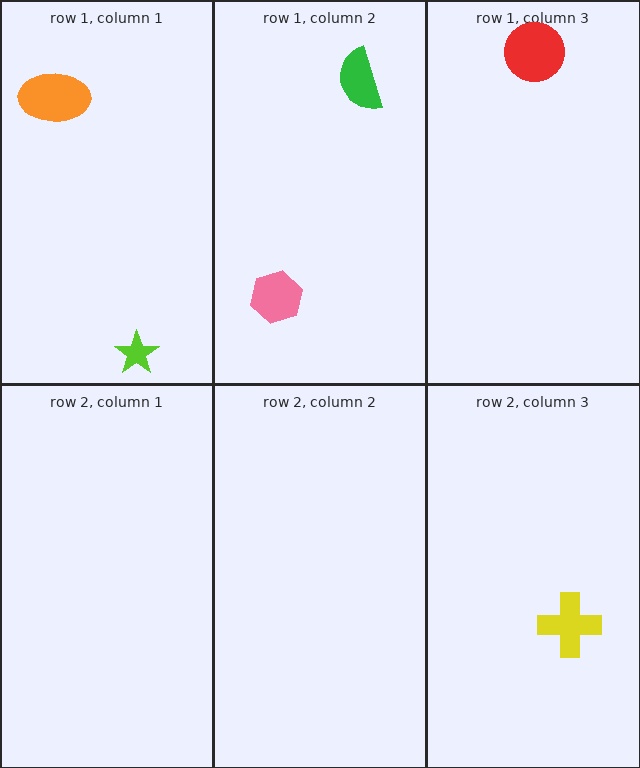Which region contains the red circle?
The row 1, column 3 region.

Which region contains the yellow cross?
The row 2, column 3 region.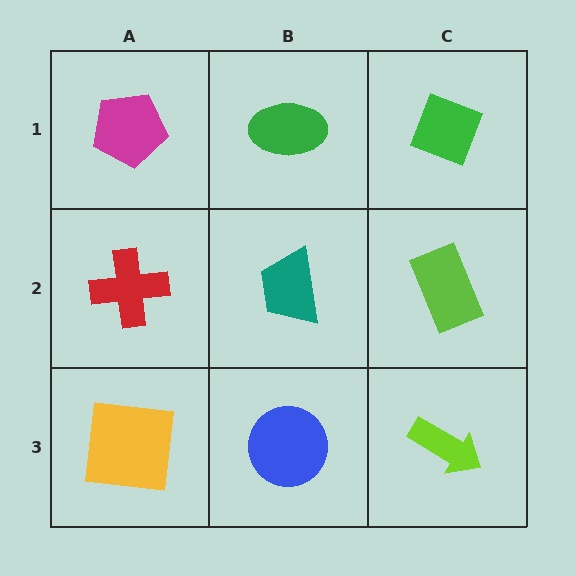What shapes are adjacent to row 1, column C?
A lime rectangle (row 2, column C), a green ellipse (row 1, column B).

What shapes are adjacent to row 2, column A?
A magenta pentagon (row 1, column A), a yellow square (row 3, column A), a teal trapezoid (row 2, column B).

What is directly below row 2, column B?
A blue circle.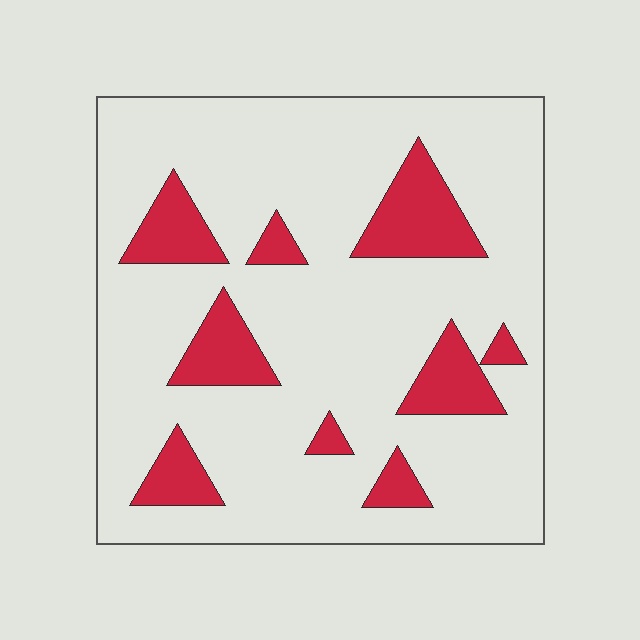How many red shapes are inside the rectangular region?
9.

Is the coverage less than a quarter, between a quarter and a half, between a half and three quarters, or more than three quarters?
Less than a quarter.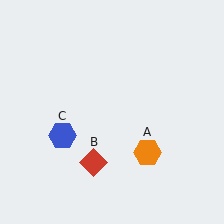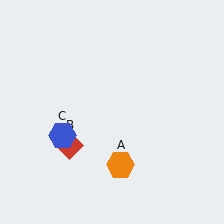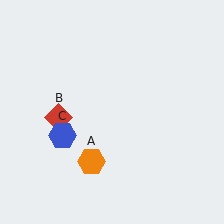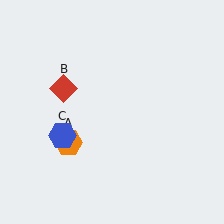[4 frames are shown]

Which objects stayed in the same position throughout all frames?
Blue hexagon (object C) remained stationary.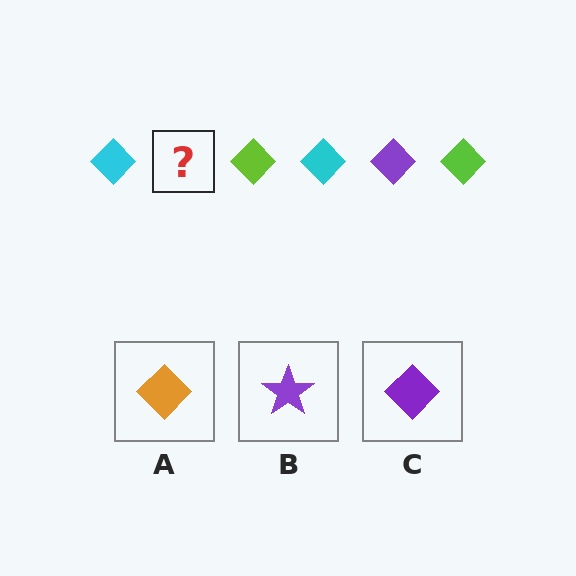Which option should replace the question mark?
Option C.